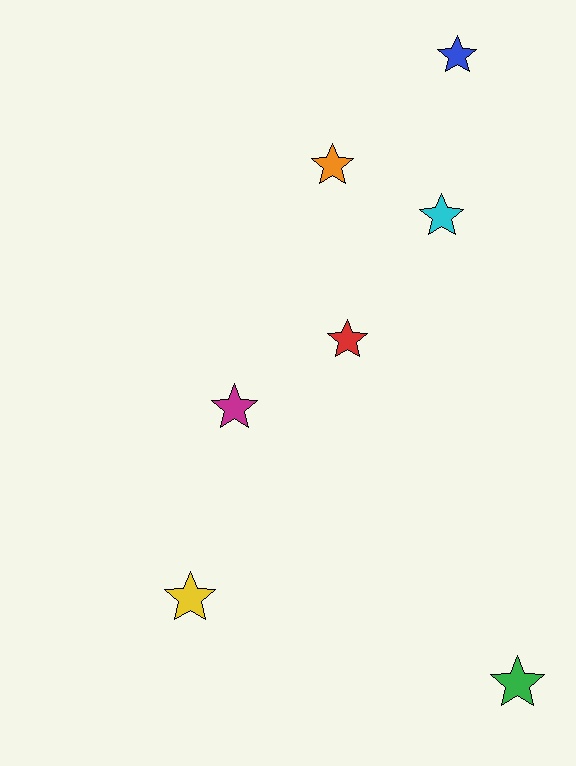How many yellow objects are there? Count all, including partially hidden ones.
There is 1 yellow object.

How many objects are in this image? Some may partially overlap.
There are 7 objects.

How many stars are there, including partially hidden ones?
There are 7 stars.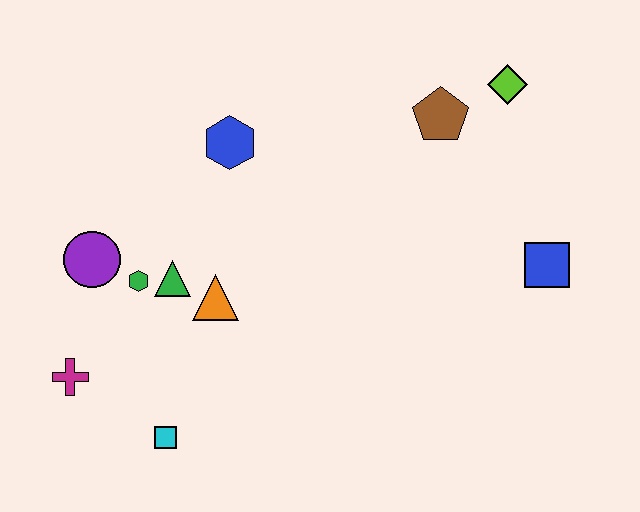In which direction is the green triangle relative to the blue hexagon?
The green triangle is below the blue hexagon.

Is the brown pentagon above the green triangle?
Yes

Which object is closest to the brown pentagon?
The lime diamond is closest to the brown pentagon.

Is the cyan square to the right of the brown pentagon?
No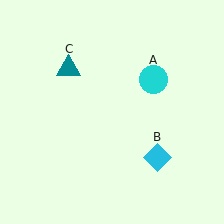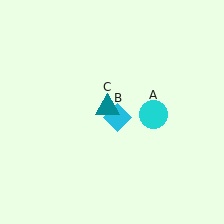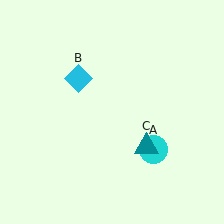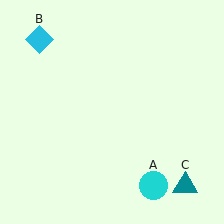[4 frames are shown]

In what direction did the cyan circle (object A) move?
The cyan circle (object A) moved down.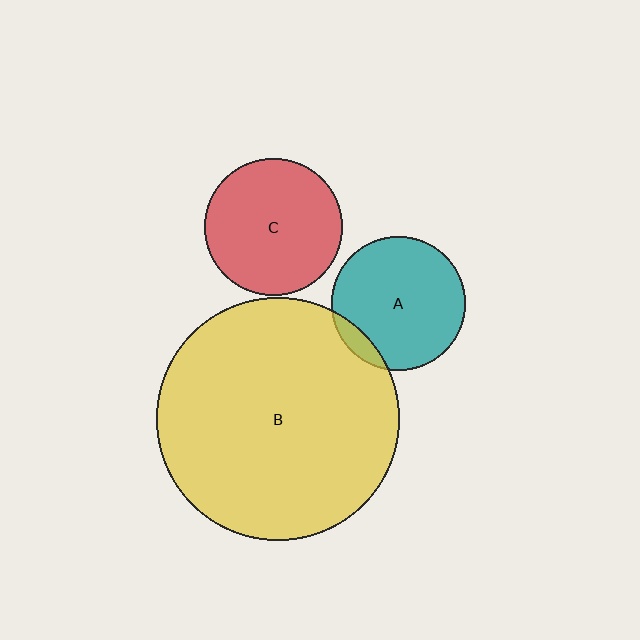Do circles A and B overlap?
Yes.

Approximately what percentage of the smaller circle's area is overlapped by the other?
Approximately 10%.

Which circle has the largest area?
Circle B (yellow).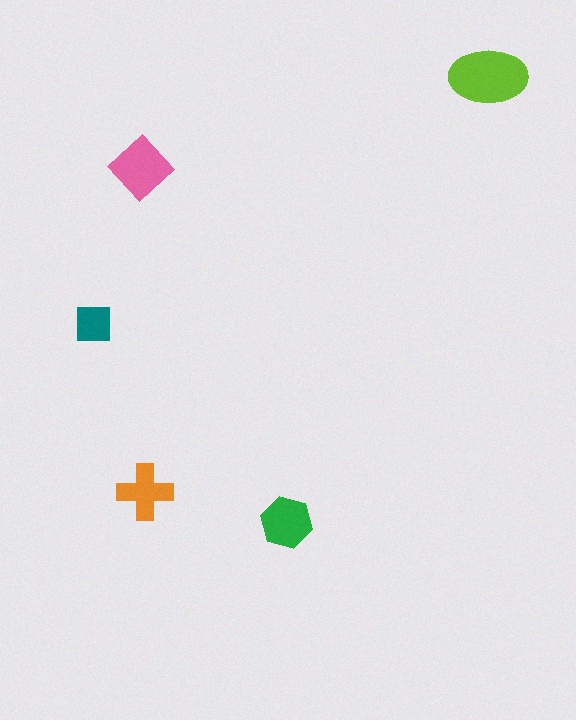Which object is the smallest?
The teal square.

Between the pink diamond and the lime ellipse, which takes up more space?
The lime ellipse.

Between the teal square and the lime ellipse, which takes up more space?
The lime ellipse.